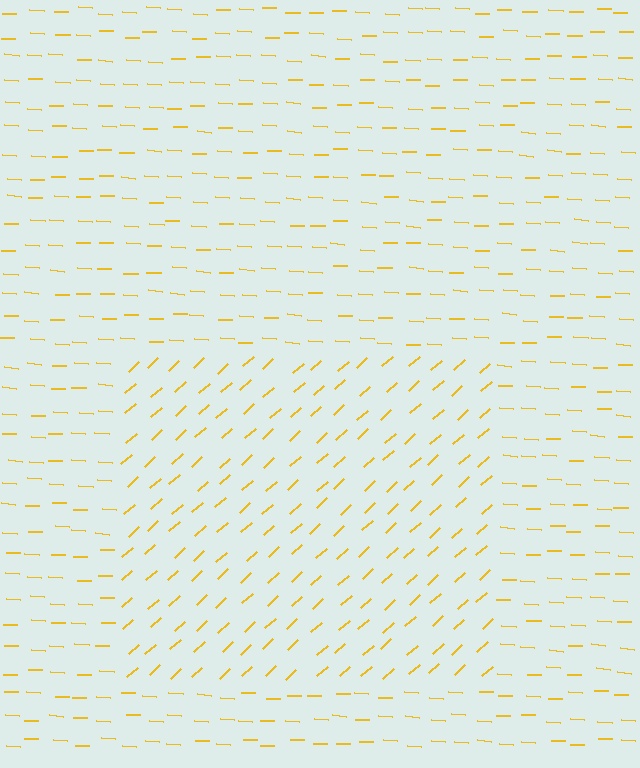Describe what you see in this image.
The image is filled with small yellow line segments. A rectangle region in the image has lines oriented differently from the surrounding lines, creating a visible texture boundary.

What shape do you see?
I see a rectangle.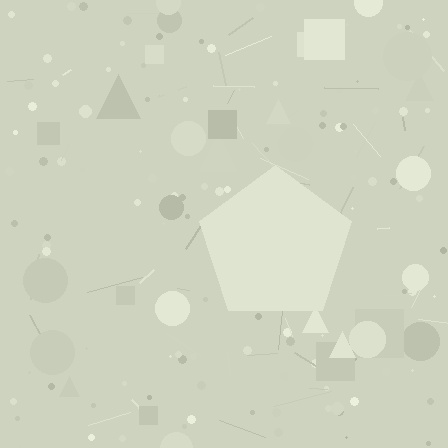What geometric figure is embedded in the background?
A pentagon is embedded in the background.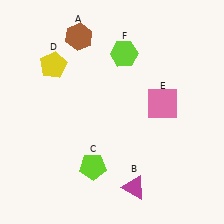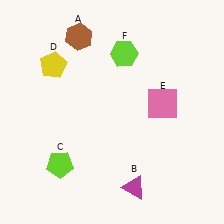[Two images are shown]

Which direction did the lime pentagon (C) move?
The lime pentagon (C) moved left.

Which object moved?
The lime pentagon (C) moved left.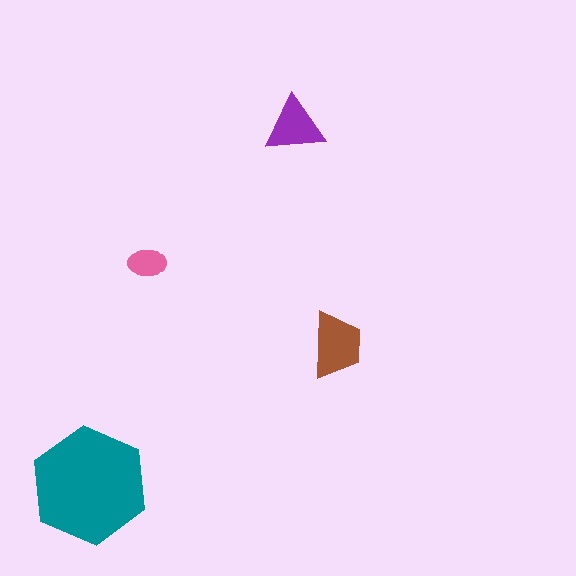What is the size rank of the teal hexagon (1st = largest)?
1st.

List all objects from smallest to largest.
The pink ellipse, the purple triangle, the brown trapezoid, the teal hexagon.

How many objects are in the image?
There are 4 objects in the image.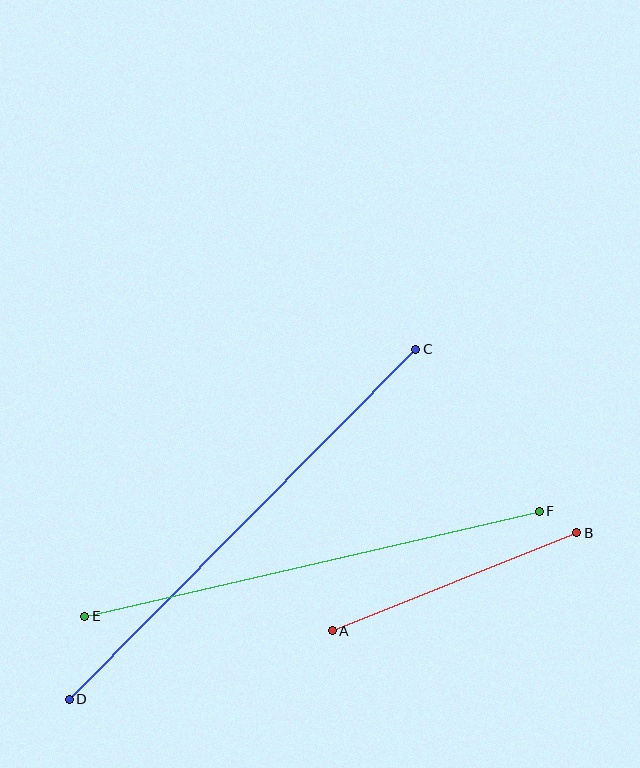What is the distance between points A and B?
The distance is approximately 264 pixels.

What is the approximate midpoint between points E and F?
The midpoint is at approximately (312, 564) pixels.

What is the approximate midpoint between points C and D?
The midpoint is at approximately (242, 524) pixels.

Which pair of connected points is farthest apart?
Points C and D are farthest apart.